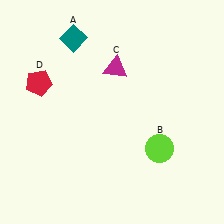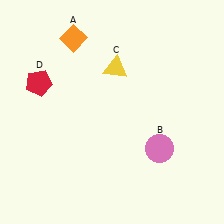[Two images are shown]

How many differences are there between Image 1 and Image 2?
There are 3 differences between the two images.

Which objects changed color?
A changed from teal to orange. B changed from lime to pink. C changed from magenta to yellow.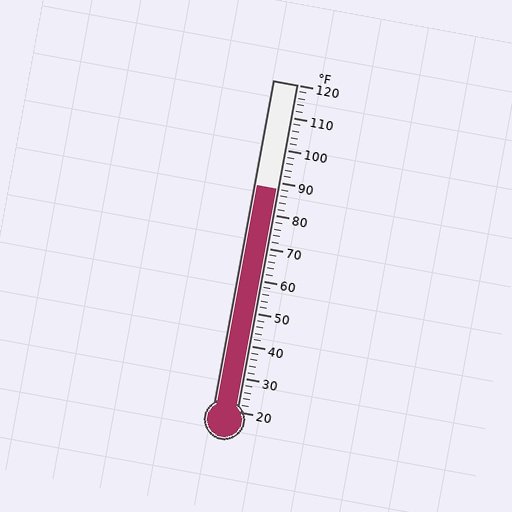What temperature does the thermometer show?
The thermometer shows approximately 88°F.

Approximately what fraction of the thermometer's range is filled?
The thermometer is filled to approximately 70% of its range.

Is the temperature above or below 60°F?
The temperature is above 60°F.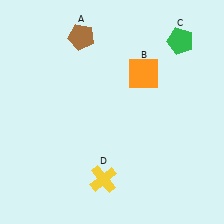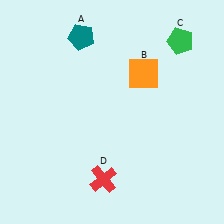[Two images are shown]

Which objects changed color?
A changed from brown to teal. D changed from yellow to red.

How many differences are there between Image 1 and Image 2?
There are 2 differences between the two images.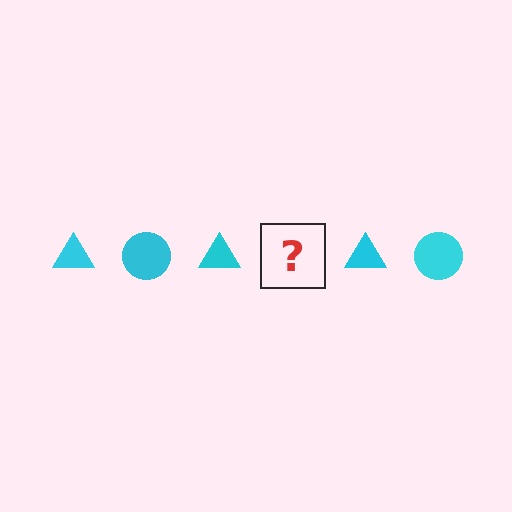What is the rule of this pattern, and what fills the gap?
The rule is that the pattern cycles through triangle, circle shapes in cyan. The gap should be filled with a cyan circle.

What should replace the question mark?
The question mark should be replaced with a cyan circle.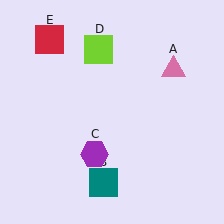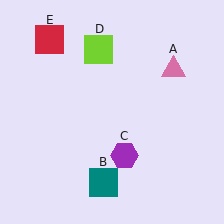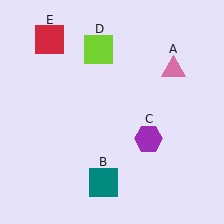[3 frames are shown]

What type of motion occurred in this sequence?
The purple hexagon (object C) rotated counterclockwise around the center of the scene.